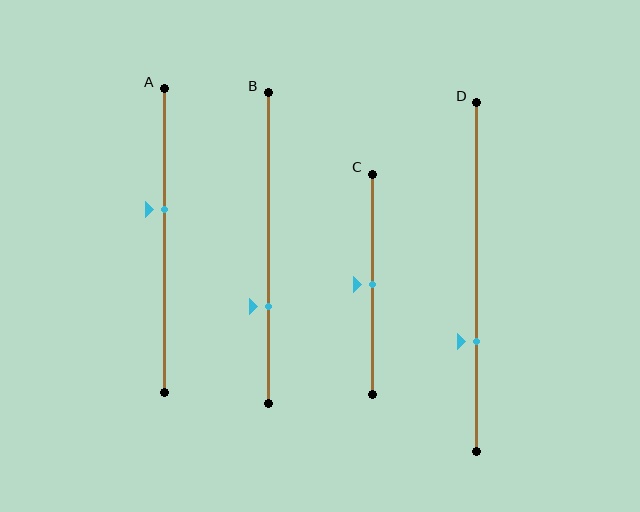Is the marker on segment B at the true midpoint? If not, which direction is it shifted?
No, the marker on segment B is shifted downward by about 19% of the segment length.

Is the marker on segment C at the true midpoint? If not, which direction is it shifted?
Yes, the marker on segment C is at the true midpoint.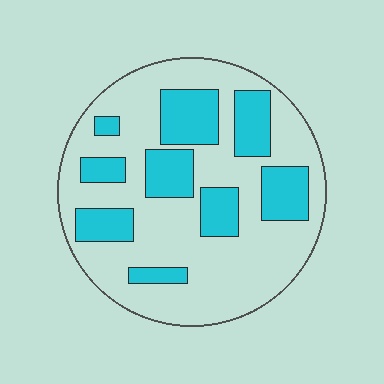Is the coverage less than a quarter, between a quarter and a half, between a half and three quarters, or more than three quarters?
Between a quarter and a half.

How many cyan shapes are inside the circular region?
9.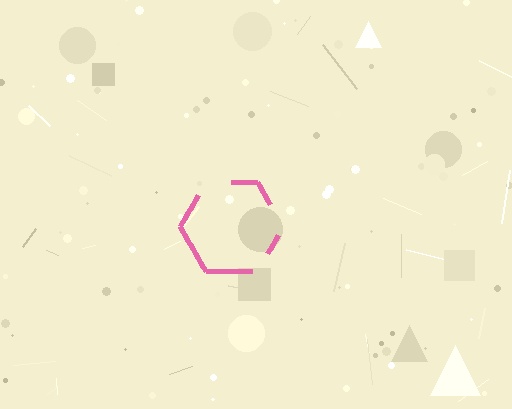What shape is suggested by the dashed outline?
The dashed outline suggests a hexagon.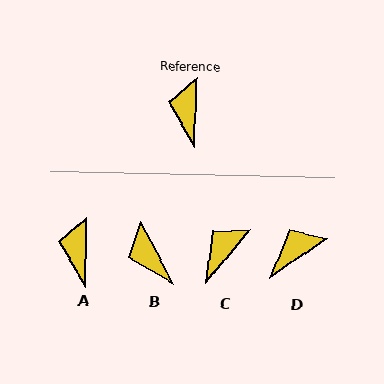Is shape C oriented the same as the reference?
No, it is off by about 38 degrees.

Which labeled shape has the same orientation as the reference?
A.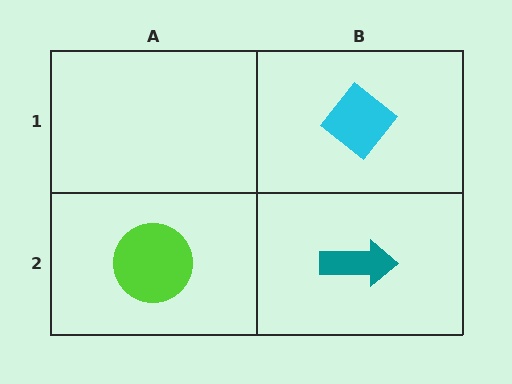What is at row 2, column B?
A teal arrow.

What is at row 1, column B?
A cyan diamond.